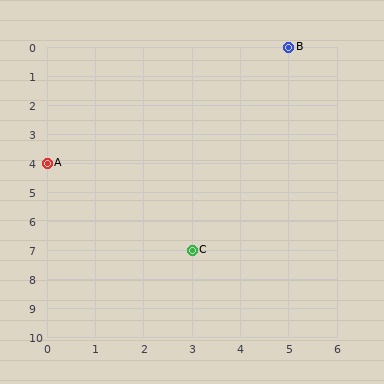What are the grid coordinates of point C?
Point C is at grid coordinates (3, 7).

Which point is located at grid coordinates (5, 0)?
Point B is at (5, 0).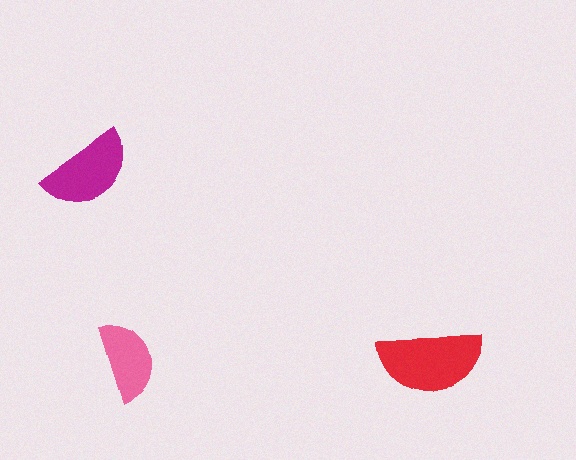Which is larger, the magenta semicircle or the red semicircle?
The red one.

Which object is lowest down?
The red semicircle is bottommost.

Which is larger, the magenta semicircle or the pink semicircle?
The magenta one.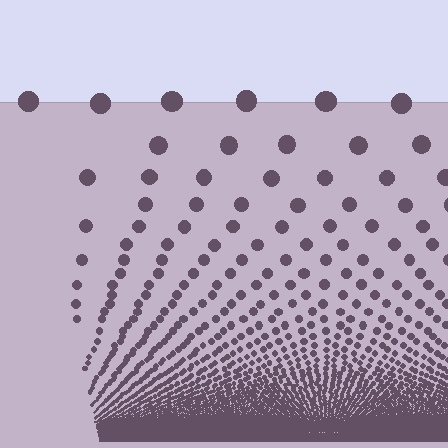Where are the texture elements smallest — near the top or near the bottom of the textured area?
Near the bottom.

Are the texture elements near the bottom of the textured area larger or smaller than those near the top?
Smaller. The gradient is inverted — elements near the bottom are smaller and denser.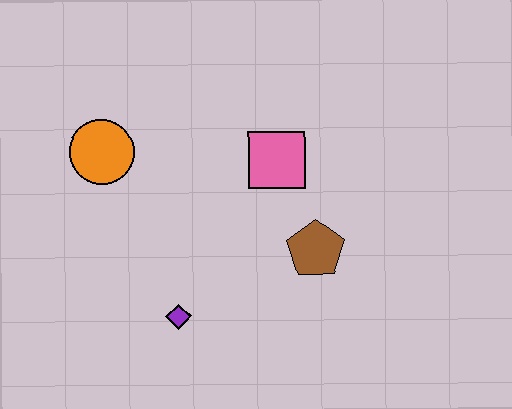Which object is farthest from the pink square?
The purple diamond is farthest from the pink square.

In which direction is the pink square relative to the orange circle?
The pink square is to the right of the orange circle.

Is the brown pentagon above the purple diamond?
Yes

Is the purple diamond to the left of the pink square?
Yes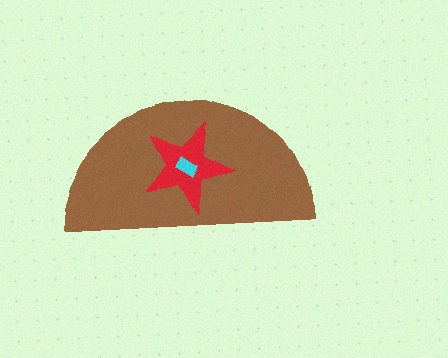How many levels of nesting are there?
3.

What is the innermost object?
The cyan rectangle.